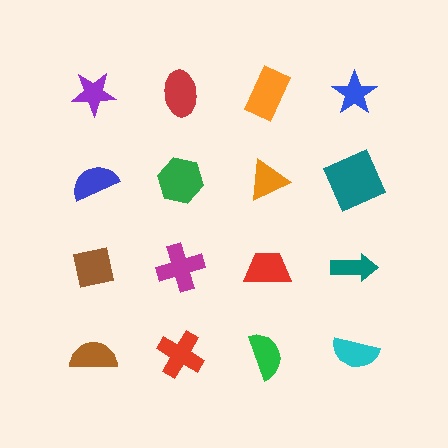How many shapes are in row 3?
4 shapes.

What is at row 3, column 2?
A magenta cross.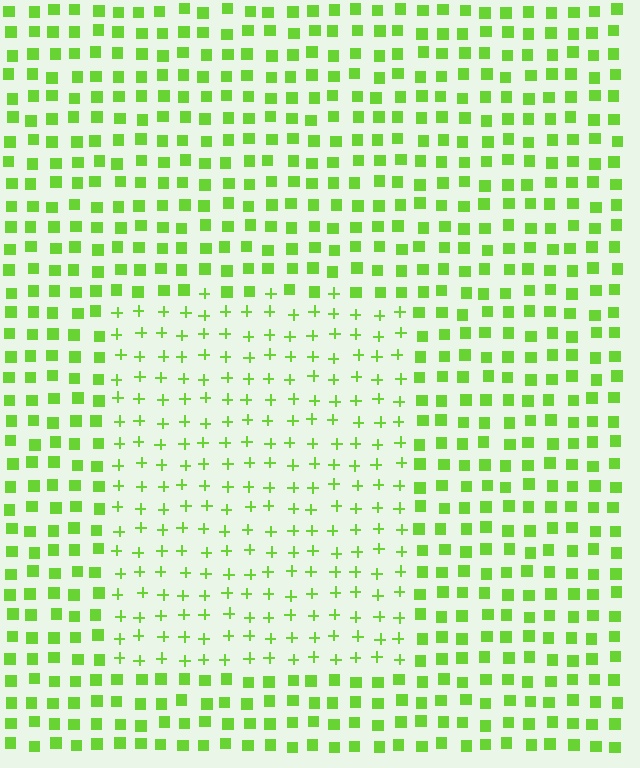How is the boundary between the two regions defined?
The boundary is defined by a change in element shape: plus signs inside vs. squares outside. All elements share the same color and spacing.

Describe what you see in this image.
The image is filled with small lime elements arranged in a uniform grid. A rectangle-shaped region contains plus signs, while the surrounding area contains squares. The boundary is defined purely by the change in element shape.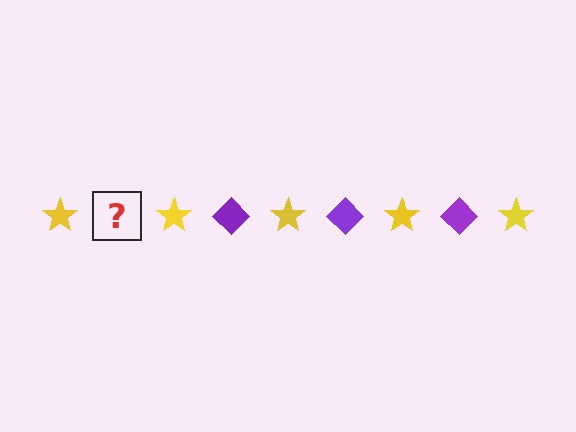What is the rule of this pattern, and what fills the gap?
The rule is that the pattern alternates between yellow star and purple diamond. The gap should be filled with a purple diamond.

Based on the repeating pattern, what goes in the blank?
The blank should be a purple diamond.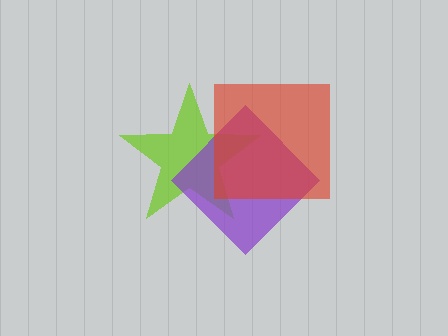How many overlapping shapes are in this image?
There are 3 overlapping shapes in the image.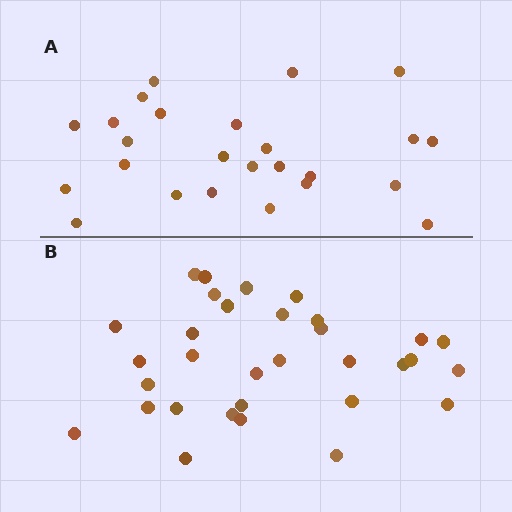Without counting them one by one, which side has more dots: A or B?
Region B (the bottom region) has more dots.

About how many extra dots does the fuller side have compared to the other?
Region B has roughly 8 or so more dots than region A.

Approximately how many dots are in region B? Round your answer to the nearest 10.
About 30 dots. (The exact count is 32, which rounds to 30.)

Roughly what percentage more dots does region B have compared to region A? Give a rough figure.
About 30% more.